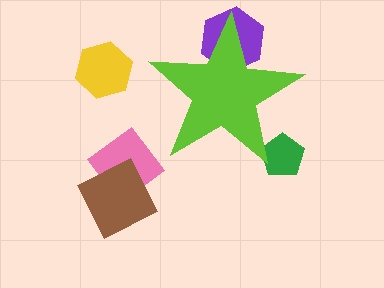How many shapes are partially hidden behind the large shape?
2 shapes are partially hidden.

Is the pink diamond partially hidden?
No, the pink diamond is fully visible.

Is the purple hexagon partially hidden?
Yes, the purple hexagon is partially hidden behind the lime star.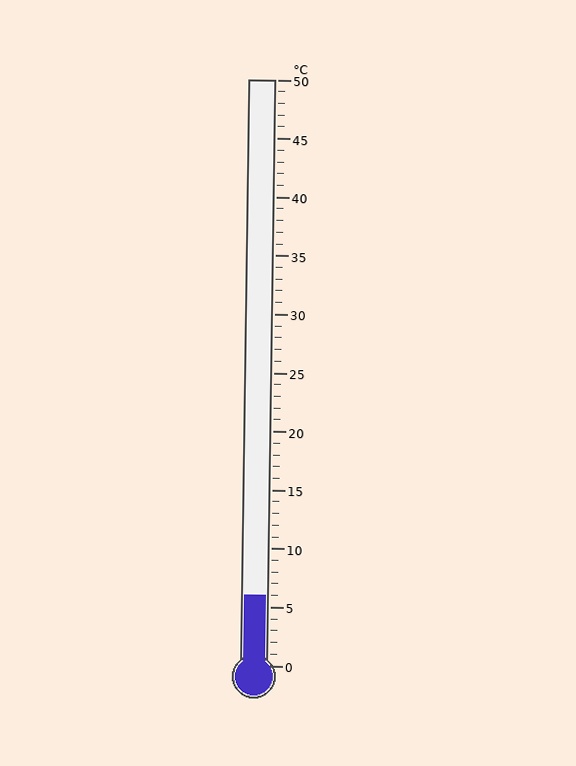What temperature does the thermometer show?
The thermometer shows approximately 6°C.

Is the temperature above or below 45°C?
The temperature is below 45°C.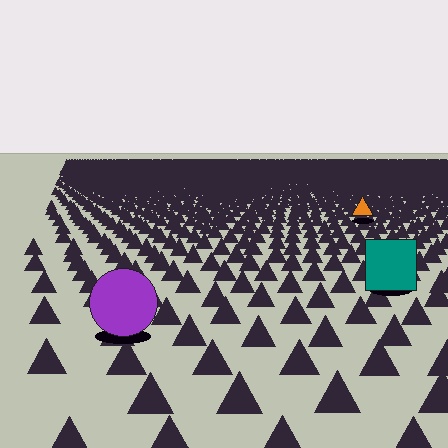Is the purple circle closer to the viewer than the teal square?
Yes. The purple circle is closer — you can tell from the texture gradient: the ground texture is coarser near it.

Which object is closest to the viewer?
The purple circle is closest. The texture marks near it are larger and more spread out.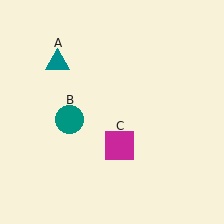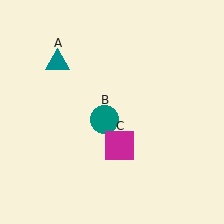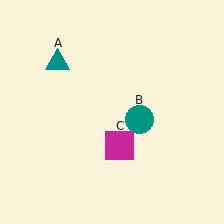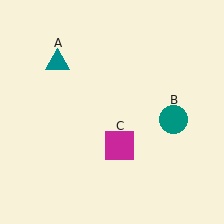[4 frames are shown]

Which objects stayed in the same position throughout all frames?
Teal triangle (object A) and magenta square (object C) remained stationary.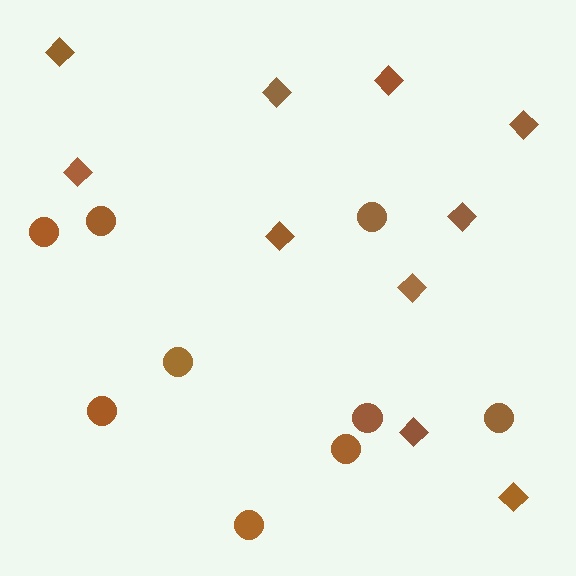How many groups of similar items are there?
There are 2 groups: one group of diamonds (10) and one group of circles (9).